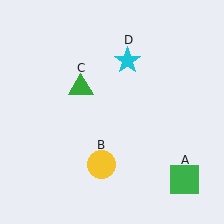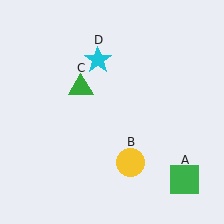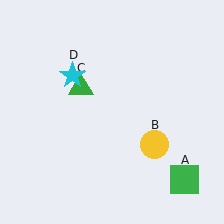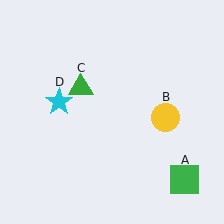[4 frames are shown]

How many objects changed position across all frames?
2 objects changed position: yellow circle (object B), cyan star (object D).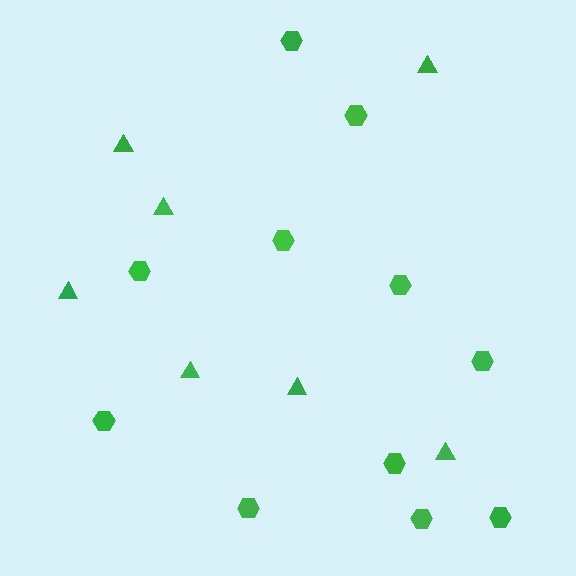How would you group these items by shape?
There are 2 groups: one group of hexagons (11) and one group of triangles (7).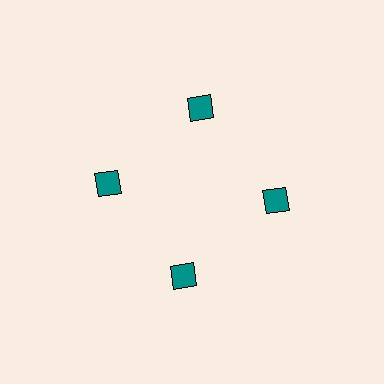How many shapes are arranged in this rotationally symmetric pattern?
There are 4 shapes, arranged in 4 groups of 1.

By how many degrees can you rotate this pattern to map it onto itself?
The pattern maps onto itself every 90 degrees of rotation.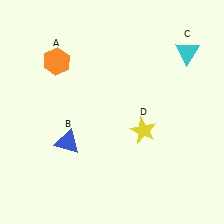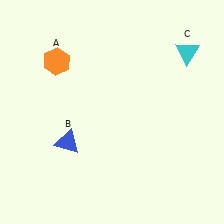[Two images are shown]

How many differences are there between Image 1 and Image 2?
There is 1 difference between the two images.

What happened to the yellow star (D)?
The yellow star (D) was removed in Image 2. It was in the bottom-right area of Image 1.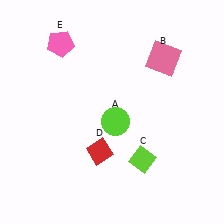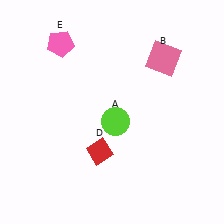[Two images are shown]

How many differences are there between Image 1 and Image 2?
There is 1 difference between the two images.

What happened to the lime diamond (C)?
The lime diamond (C) was removed in Image 2. It was in the bottom-right area of Image 1.